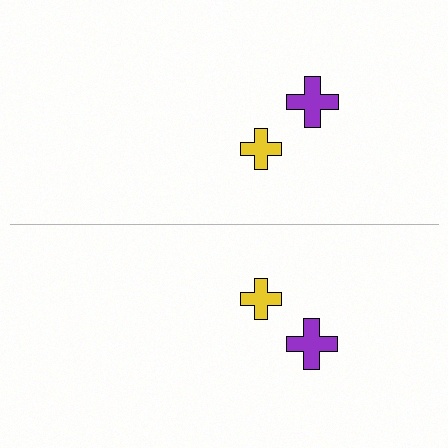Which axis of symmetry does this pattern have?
The pattern has a horizontal axis of symmetry running through the center of the image.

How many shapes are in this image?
There are 4 shapes in this image.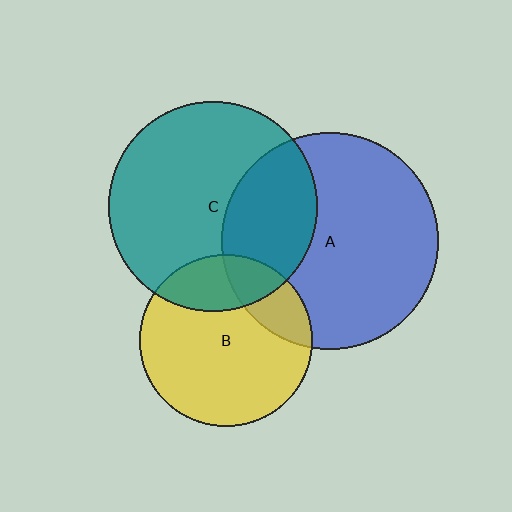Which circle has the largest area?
Circle A (blue).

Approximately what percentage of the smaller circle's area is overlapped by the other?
Approximately 30%.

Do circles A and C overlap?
Yes.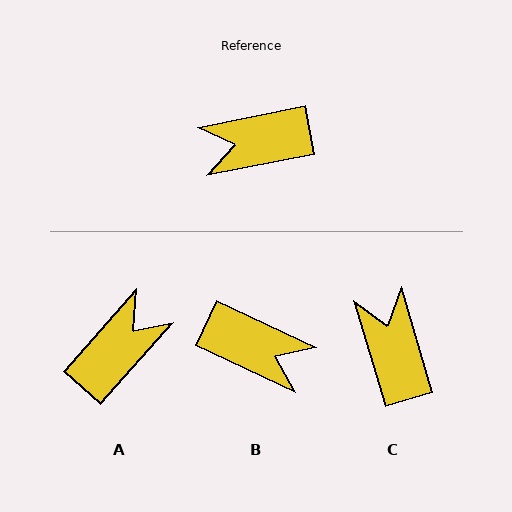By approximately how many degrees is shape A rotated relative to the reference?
Approximately 143 degrees clockwise.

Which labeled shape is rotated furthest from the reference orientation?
B, about 143 degrees away.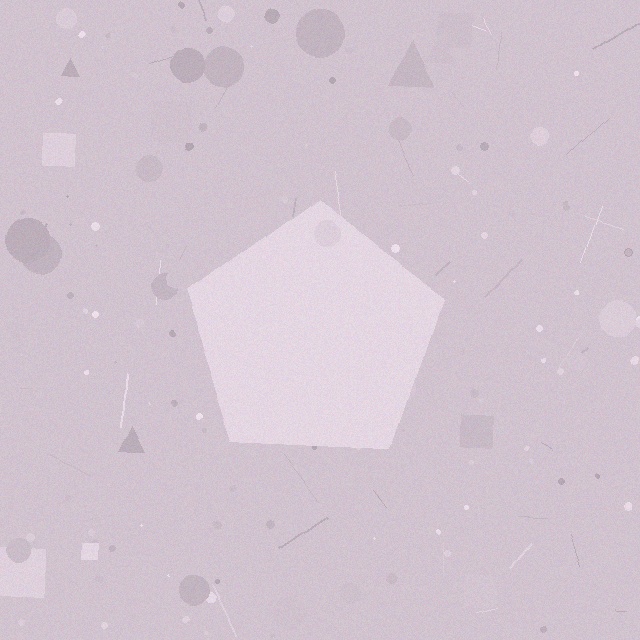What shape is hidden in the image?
A pentagon is hidden in the image.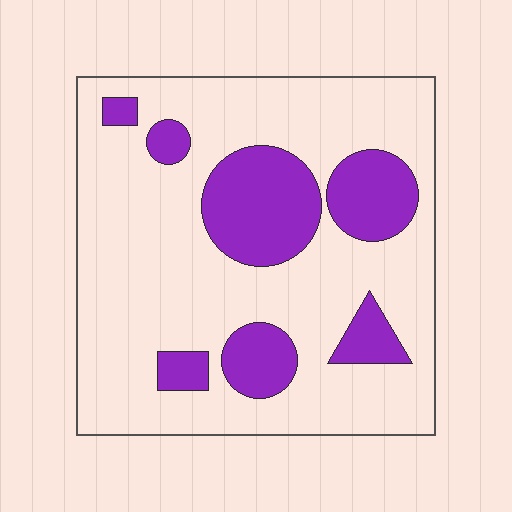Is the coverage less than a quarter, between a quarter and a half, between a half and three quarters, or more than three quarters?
Less than a quarter.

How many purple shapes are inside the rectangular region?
7.